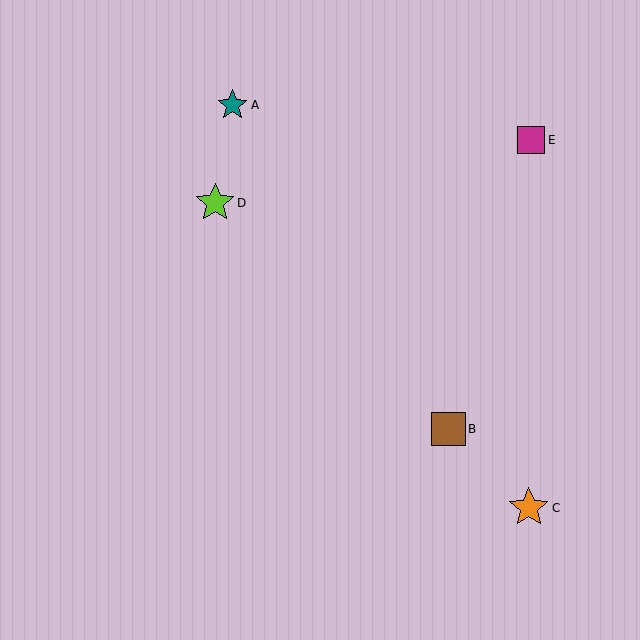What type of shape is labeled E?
Shape E is a magenta square.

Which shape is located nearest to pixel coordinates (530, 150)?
The magenta square (labeled E) at (531, 140) is nearest to that location.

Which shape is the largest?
The orange star (labeled C) is the largest.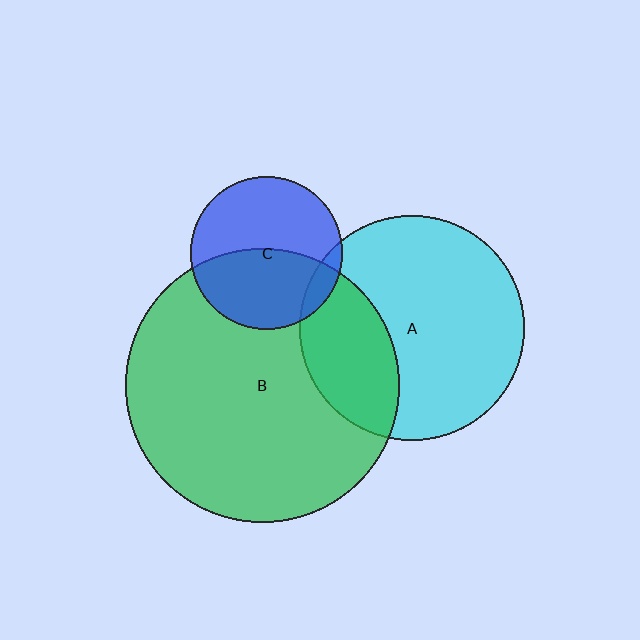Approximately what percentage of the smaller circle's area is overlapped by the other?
Approximately 30%.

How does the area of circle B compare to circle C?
Approximately 3.2 times.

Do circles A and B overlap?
Yes.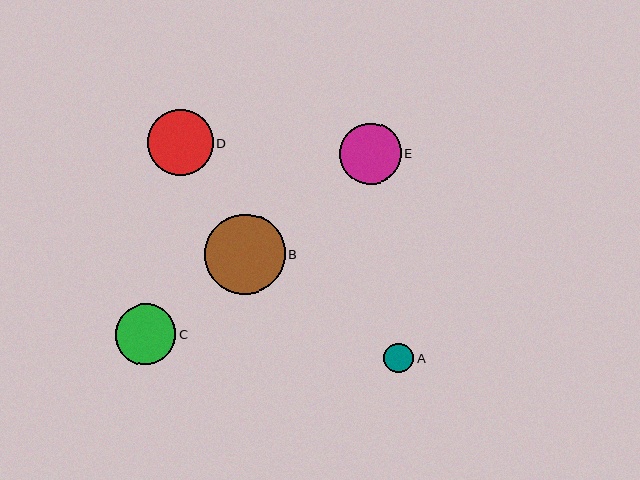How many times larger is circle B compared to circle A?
Circle B is approximately 2.7 times the size of circle A.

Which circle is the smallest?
Circle A is the smallest with a size of approximately 30 pixels.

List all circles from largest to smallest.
From largest to smallest: B, D, E, C, A.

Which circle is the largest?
Circle B is the largest with a size of approximately 80 pixels.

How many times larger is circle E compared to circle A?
Circle E is approximately 2.1 times the size of circle A.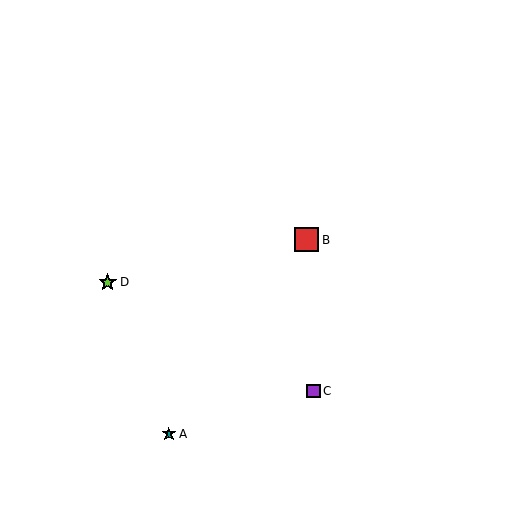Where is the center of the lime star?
The center of the lime star is at (108, 282).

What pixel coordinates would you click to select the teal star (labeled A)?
Click at (169, 434) to select the teal star A.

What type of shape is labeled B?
Shape B is a red square.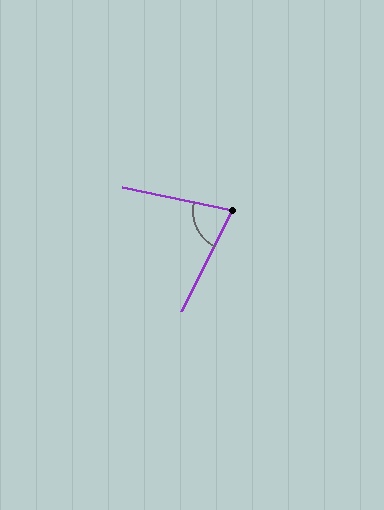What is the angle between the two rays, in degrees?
Approximately 75 degrees.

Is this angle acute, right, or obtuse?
It is acute.